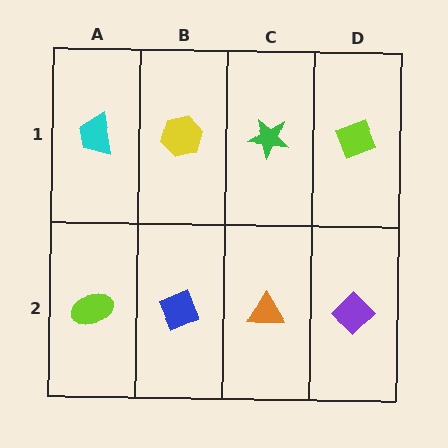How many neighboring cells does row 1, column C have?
3.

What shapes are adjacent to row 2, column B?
A yellow hexagon (row 1, column B), a lime ellipse (row 2, column A), an orange triangle (row 2, column C).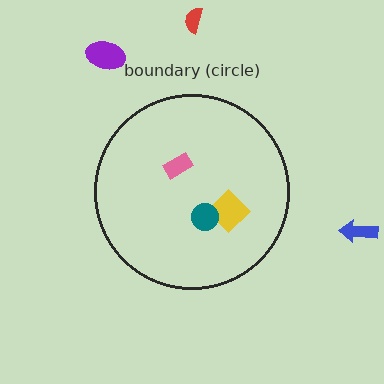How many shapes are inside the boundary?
3 inside, 3 outside.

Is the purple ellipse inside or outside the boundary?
Outside.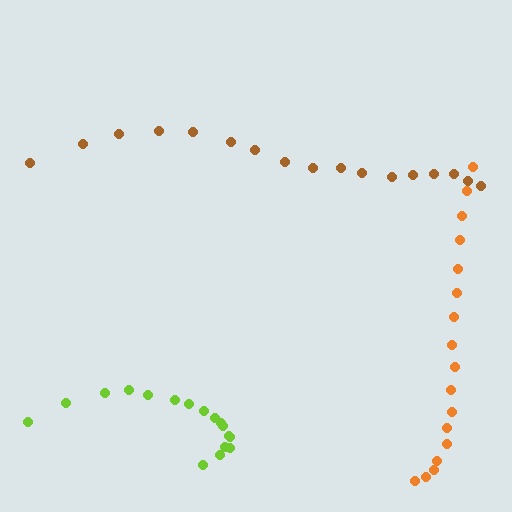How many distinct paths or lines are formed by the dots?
There are 3 distinct paths.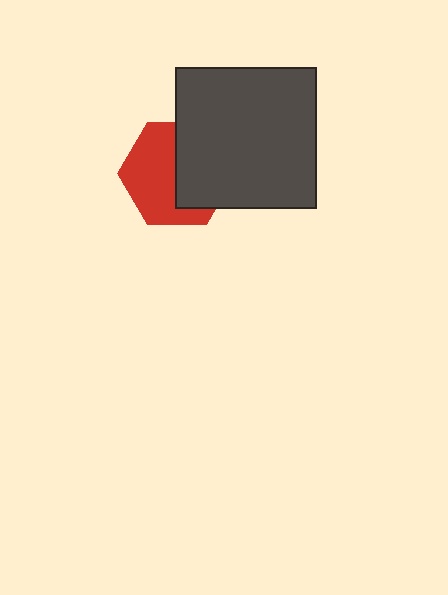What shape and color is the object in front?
The object in front is a dark gray square.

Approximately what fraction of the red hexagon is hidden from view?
Roughly 46% of the red hexagon is hidden behind the dark gray square.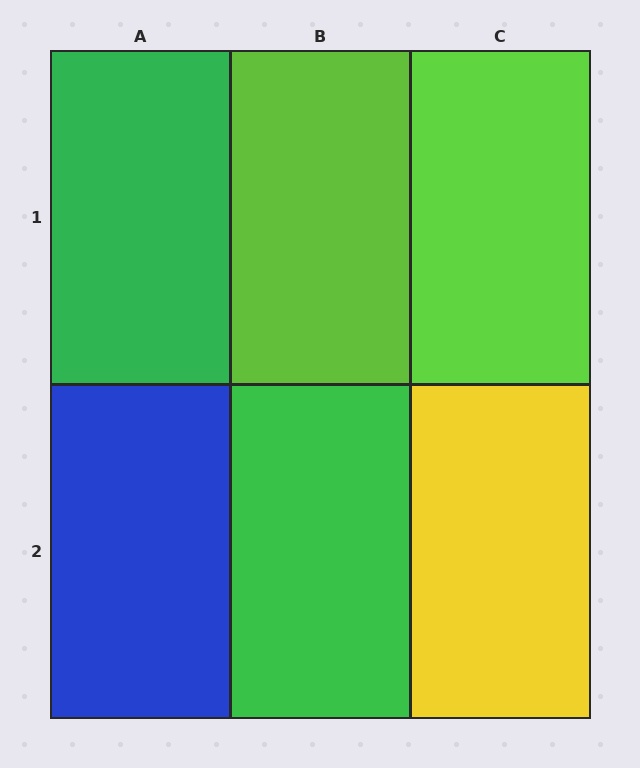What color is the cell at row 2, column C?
Yellow.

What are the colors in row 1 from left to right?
Green, lime, lime.